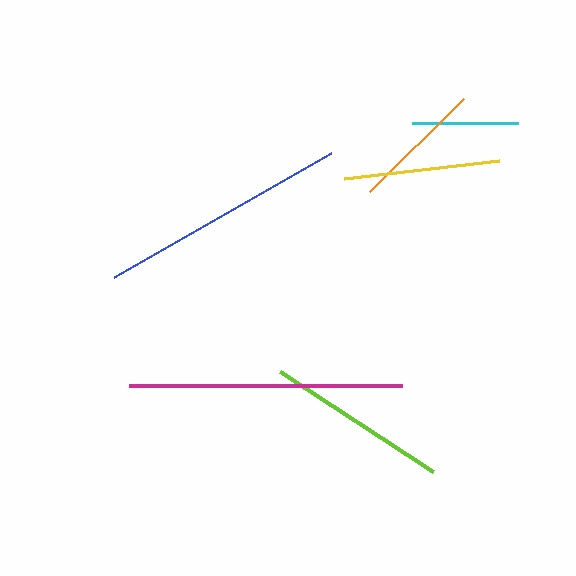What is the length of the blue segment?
The blue segment is approximately 251 pixels long.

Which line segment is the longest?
The magenta line is the longest at approximately 273 pixels.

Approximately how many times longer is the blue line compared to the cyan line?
The blue line is approximately 2.4 times the length of the cyan line.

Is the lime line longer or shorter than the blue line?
The blue line is longer than the lime line.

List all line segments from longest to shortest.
From longest to shortest: magenta, blue, lime, yellow, orange, cyan.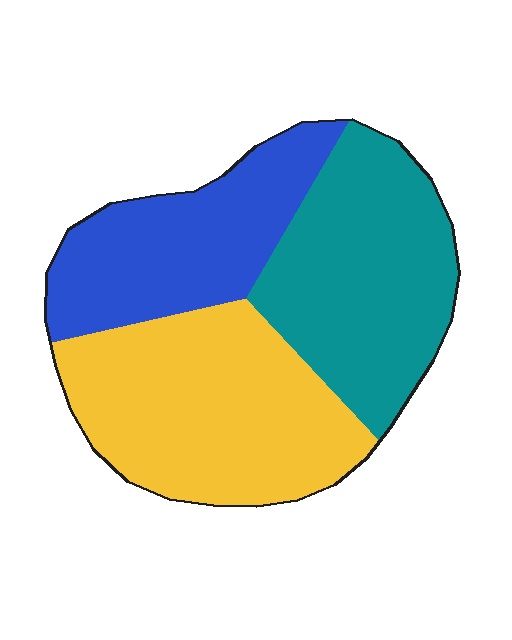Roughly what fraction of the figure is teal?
Teal takes up between a quarter and a half of the figure.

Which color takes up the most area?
Yellow, at roughly 40%.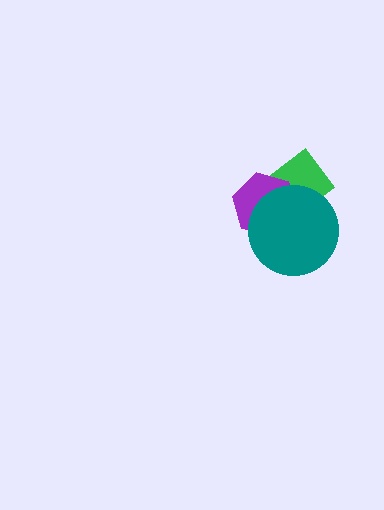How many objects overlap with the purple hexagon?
2 objects overlap with the purple hexagon.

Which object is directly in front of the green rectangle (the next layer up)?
The purple hexagon is directly in front of the green rectangle.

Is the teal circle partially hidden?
No, no other shape covers it.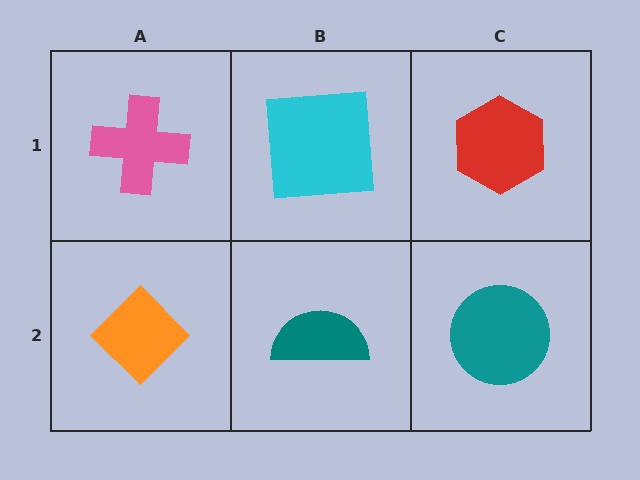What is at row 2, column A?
An orange diamond.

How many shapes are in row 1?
3 shapes.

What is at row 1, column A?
A pink cross.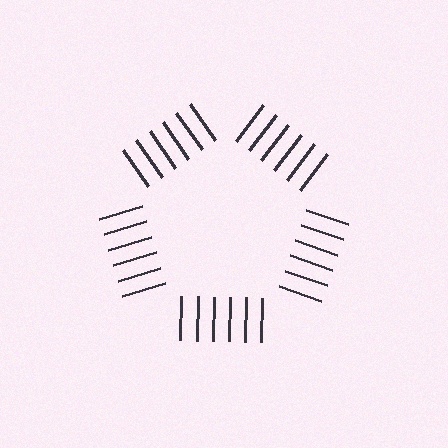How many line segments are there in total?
30 — 6 along each of the 5 edges.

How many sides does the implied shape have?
5 sides — the line-ends trace a pentagon.